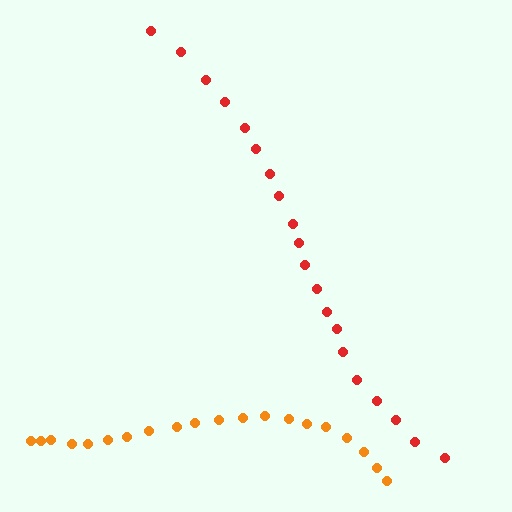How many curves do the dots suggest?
There are 2 distinct paths.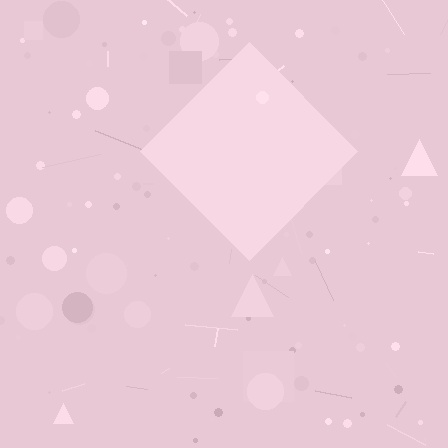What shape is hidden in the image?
A diamond is hidden in the image.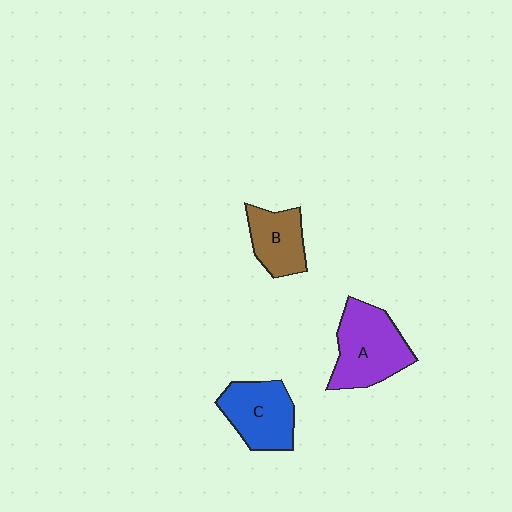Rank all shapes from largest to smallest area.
From largest to smallest: A (purple), C (blue), B (brown).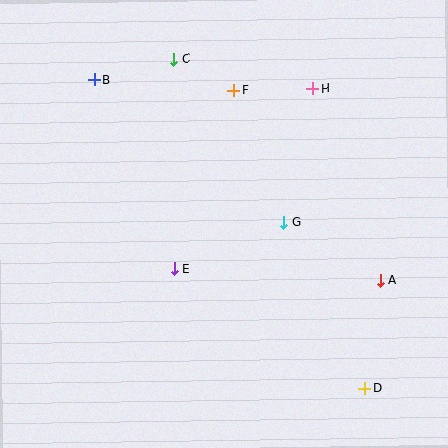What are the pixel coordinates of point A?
Point A is at (380, 280).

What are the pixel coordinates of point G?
Point G is at (284, 222).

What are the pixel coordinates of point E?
Point E is at (174, 269).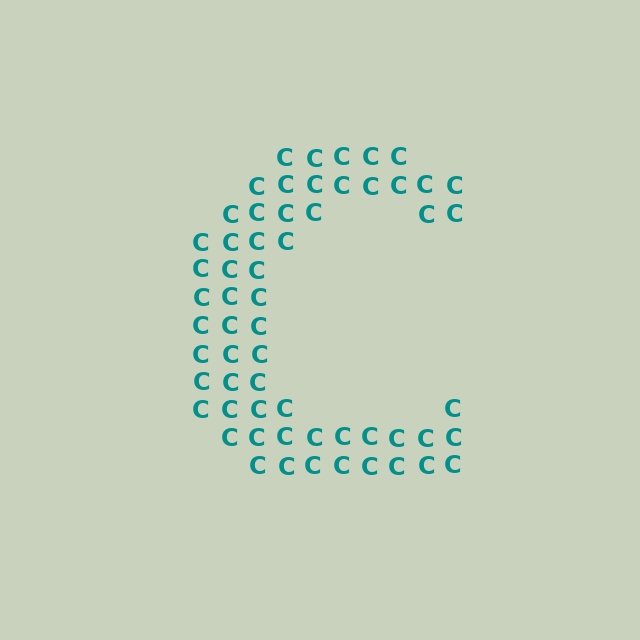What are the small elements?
The small elements are letter C's.